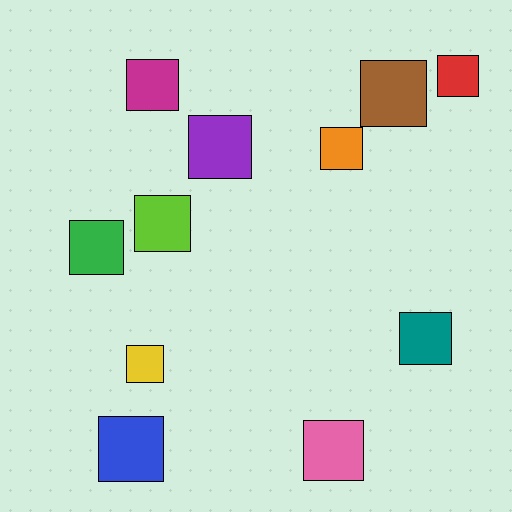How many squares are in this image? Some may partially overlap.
There are 11 squares.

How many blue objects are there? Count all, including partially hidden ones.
There is 1 blue object.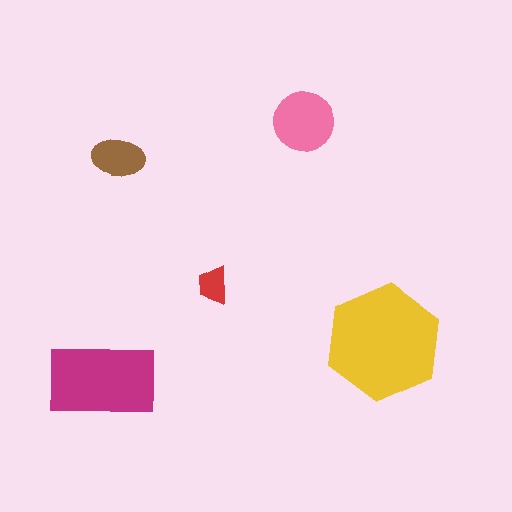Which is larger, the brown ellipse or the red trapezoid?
The brown ellipse.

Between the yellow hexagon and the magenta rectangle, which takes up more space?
The yellow hexagon.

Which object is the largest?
The yellow hexagon.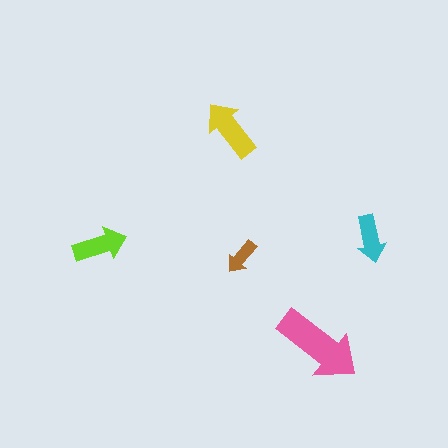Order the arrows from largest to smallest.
the pink one, the yellow one, the lime one, the cyan one, the brown one.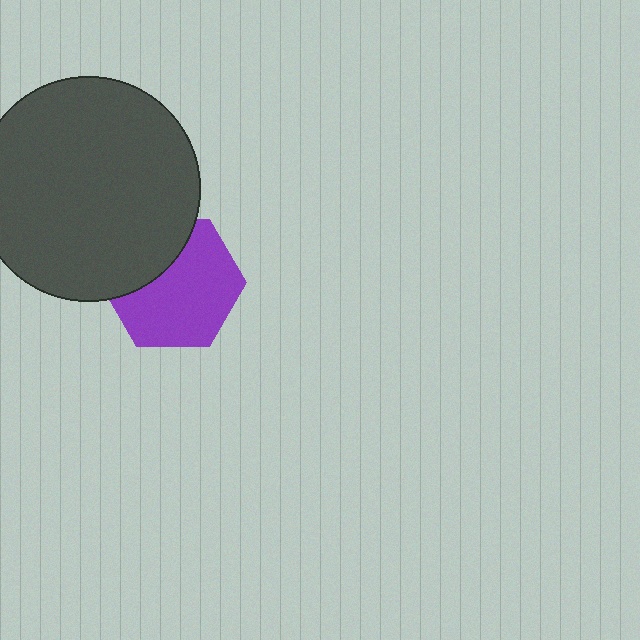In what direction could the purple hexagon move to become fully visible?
The purple hexagon could move down. That would shift it out from behind the dark gray circle entirely.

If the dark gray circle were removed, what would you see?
You would see the complete purple hexagon.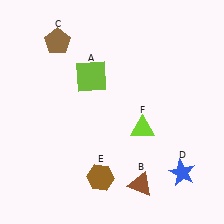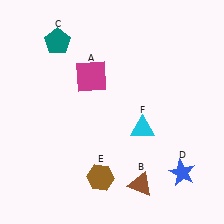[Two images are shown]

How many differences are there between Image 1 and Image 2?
There are 3 differences between the two images.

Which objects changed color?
A changed from lime to magenta. C changed from brown to teal. F changed from lime to cyan.